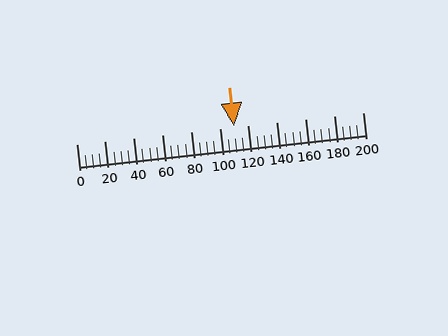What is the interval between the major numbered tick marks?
The major tick marks are spaced 20 units apart.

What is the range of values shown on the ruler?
The ruler shows values from 0 to 200.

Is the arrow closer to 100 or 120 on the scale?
The arrow is closer to 120.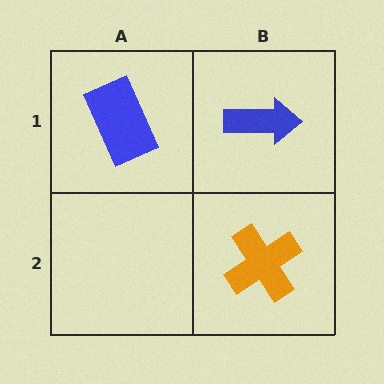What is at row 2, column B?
An orange cross.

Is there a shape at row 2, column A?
No, that cell is empty.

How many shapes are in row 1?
2 shapes.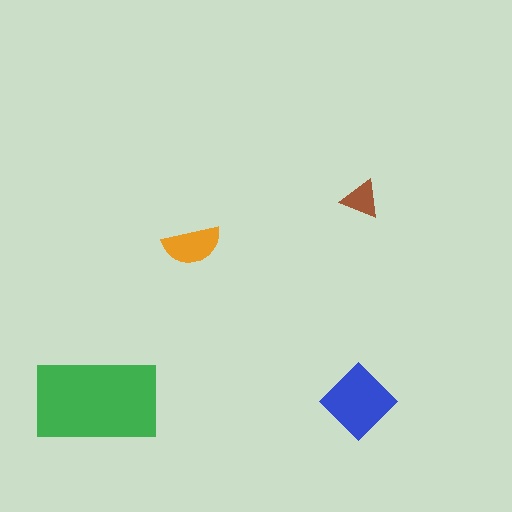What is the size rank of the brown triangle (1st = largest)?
4th.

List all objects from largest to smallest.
The green rectangle, the blue diamond, the orange semicircle, the brown triangle.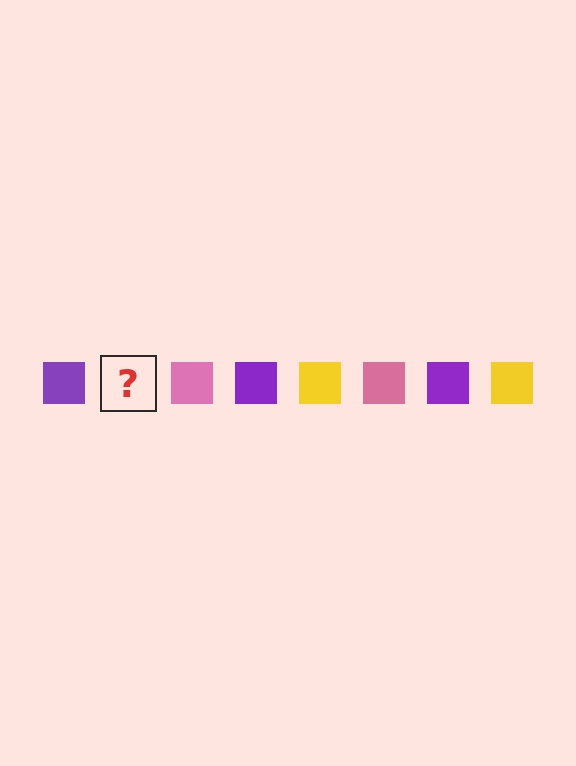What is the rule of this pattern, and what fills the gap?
The rule is that the pattern cycles through purple, yellow, pink squares. The gap should be filled with a yellow square.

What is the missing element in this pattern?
The missing element is a yellow square.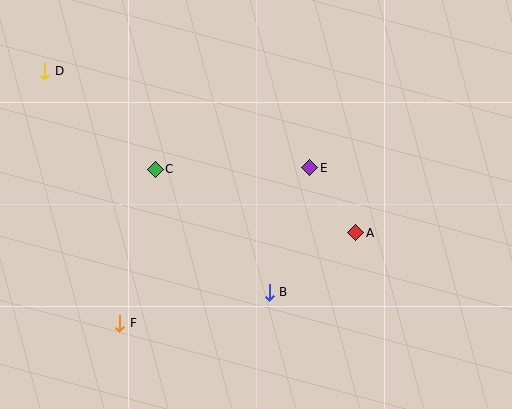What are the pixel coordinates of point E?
Point E is at (310, 168).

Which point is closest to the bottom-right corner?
Point A is closest to the bottom-right corner.